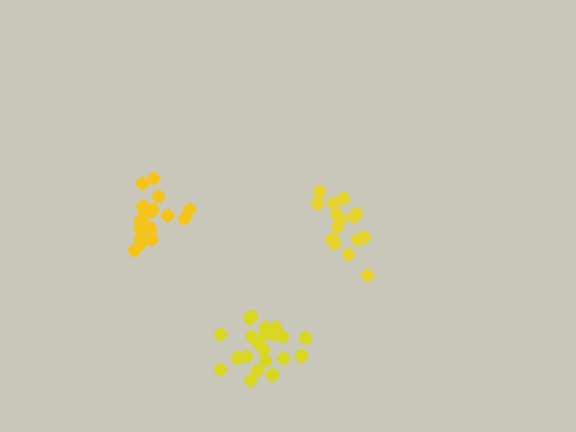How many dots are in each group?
Group 1: 16 dots, Group 2: 21 dots, Group 3: 18 dots (55 total).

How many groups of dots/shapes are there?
There are 3 groups.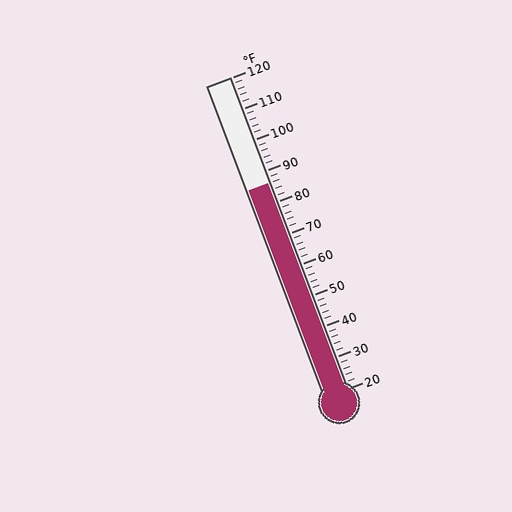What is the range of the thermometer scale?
The thermometer scale ranges from 20°F to 120°F.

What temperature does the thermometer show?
The thermometer shows approximately 86°F.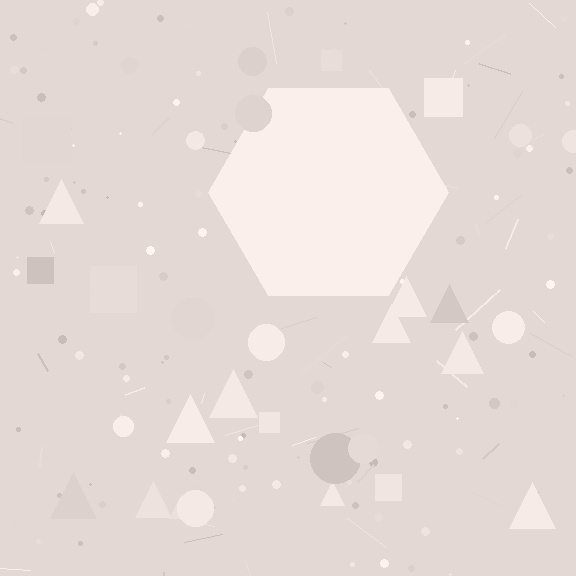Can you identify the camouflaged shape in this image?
The camouflaged shape is a hexagon.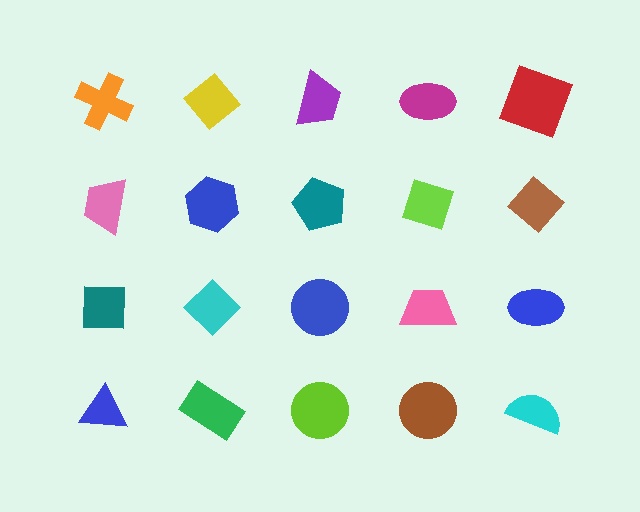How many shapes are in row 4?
5 shapes.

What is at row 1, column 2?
A yellow diamond.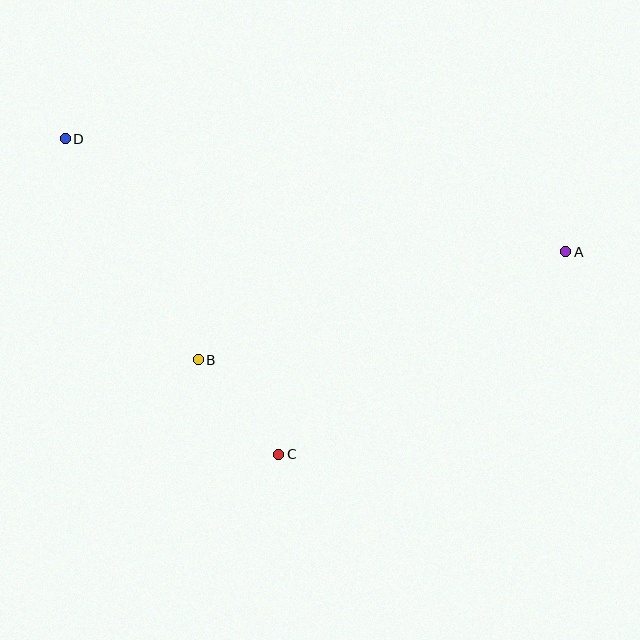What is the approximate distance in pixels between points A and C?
The distance between A and C is approximately 351 pixels.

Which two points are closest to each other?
Points B and C are closest to each other.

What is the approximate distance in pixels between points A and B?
The distance between A and B is approximately 383 pixels.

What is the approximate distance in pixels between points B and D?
The distance between B and D is approximately 258 pixels.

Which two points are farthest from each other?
Points A and D are farthest from each other.